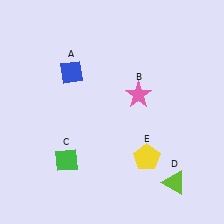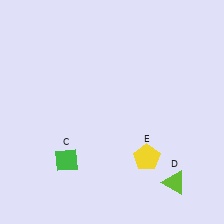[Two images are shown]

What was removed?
The blue diamond (A), the pink star (B) were removed in Image 2.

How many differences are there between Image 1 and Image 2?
There are 2 differences between the two images.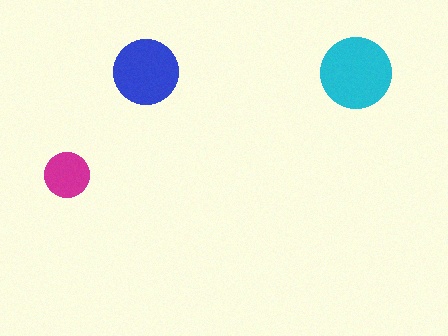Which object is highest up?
The blue circle is topmost.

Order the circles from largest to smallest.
the cyan one, the blue one, the magenta one.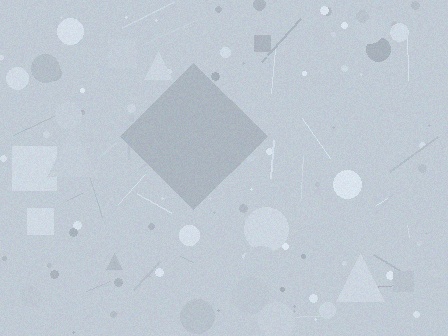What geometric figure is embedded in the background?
A diamond is embedded in the background.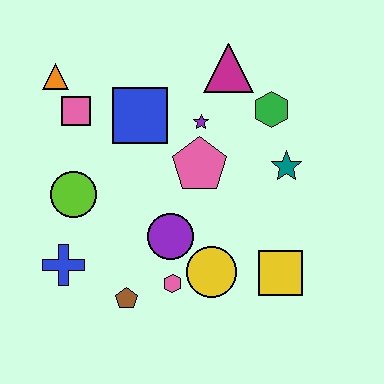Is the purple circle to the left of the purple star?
Yes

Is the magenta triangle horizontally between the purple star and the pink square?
No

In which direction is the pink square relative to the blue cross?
The pink square is above the blue cross.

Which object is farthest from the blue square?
The yellow square is farthest from the blue square.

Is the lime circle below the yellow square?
No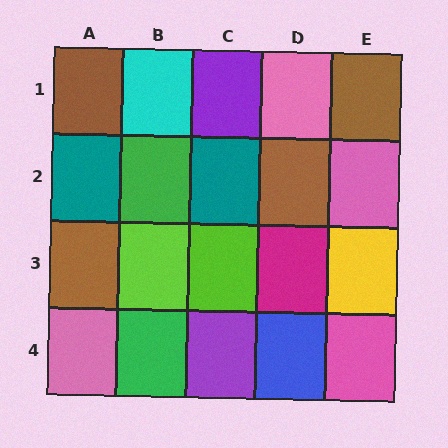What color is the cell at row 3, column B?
Lime.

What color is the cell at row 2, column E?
Pink.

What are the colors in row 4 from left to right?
Pink, green, purple, blue, pink.